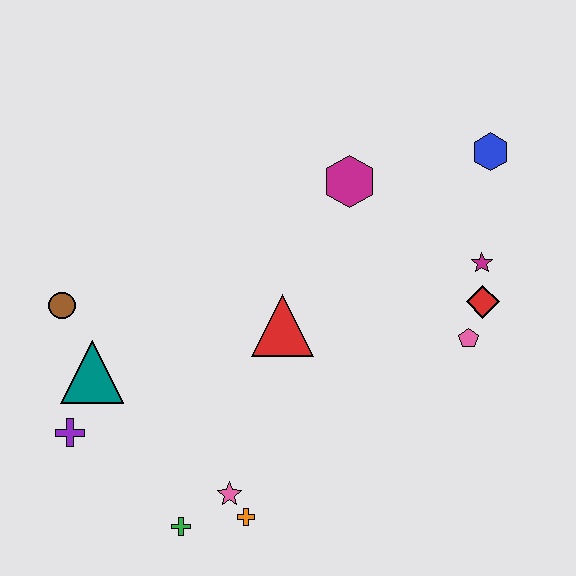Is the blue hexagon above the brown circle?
Yes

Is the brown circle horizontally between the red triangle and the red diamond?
No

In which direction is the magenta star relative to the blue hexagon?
The magenta star is below the blue hexagon.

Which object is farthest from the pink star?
The blue hexagon is farthest from the pink star.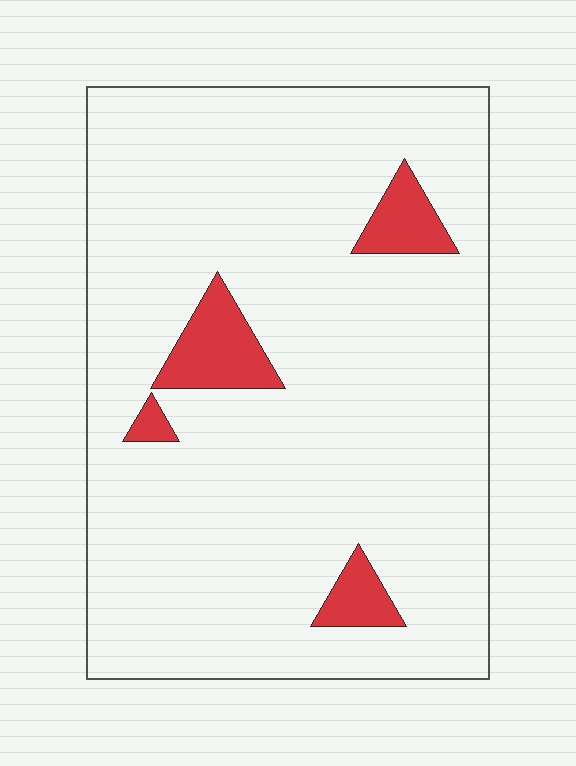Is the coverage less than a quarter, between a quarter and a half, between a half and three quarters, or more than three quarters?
Less than a quarter.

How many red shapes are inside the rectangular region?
4.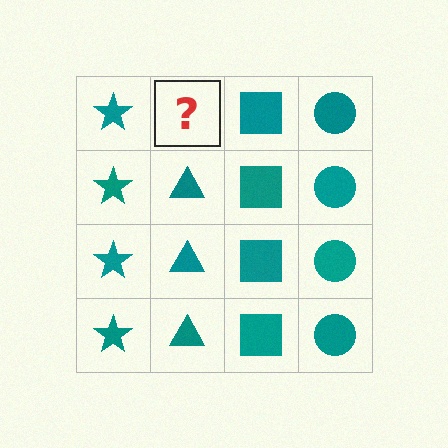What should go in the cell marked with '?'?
The missing cell should contain a teal triangle.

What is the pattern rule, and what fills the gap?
The rule is that each column has a consistent shape. The gap should be filled with a teal triangle.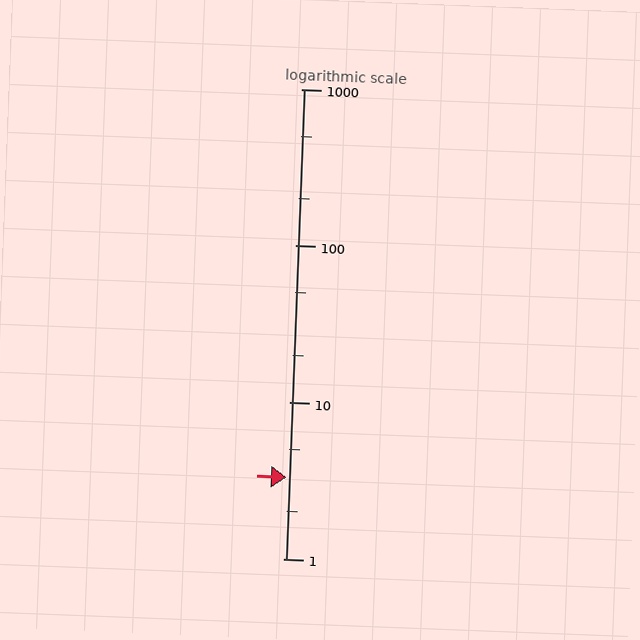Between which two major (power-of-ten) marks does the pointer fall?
The pointer is between 1 and 10.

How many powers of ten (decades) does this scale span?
The scale spans 3 decades, from 1 to 1000.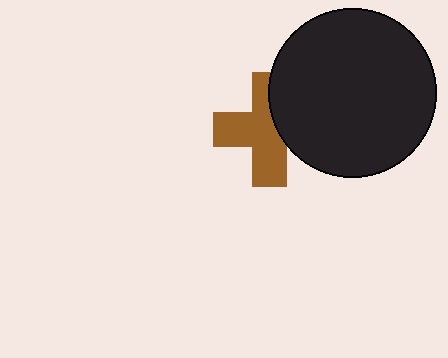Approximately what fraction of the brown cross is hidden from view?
Roughly 37% of the brown cross is hidden behind the black circle.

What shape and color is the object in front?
The object in front is a black circle.